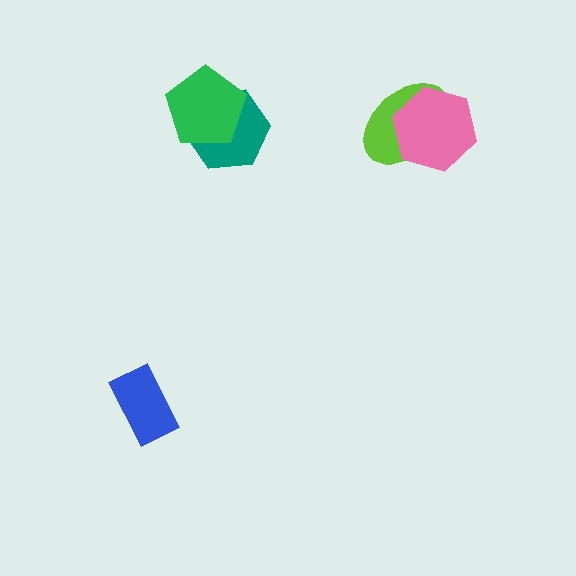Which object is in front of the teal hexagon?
The green pentagon is in front of the teal hexagon.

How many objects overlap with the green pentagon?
1 object overlaps with the green pentagon.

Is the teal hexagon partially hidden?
Yes, it is partially covered by another shape.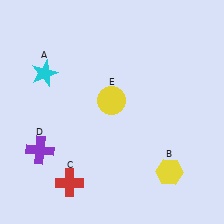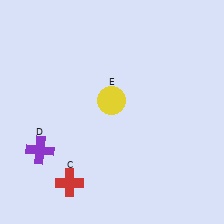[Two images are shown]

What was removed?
The cyan star (A), the yellow hexagon (B) were removed in Image 2.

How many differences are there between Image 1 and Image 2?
There are 2 differences between the two images.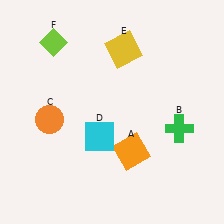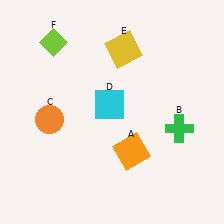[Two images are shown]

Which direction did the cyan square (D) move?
The cyan square (D) moved up.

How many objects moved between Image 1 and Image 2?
1 object moved between the two images.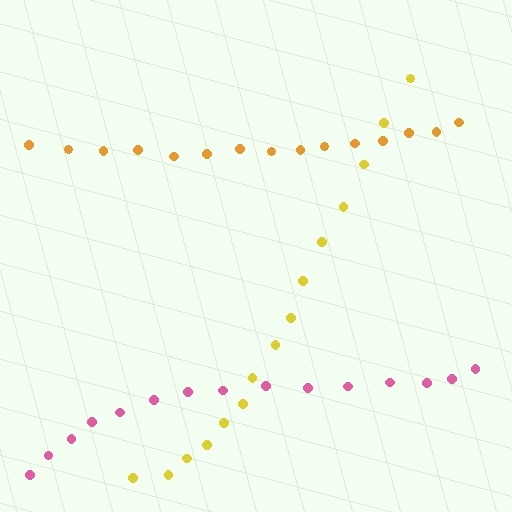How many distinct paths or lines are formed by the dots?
There are 3 distinct paths.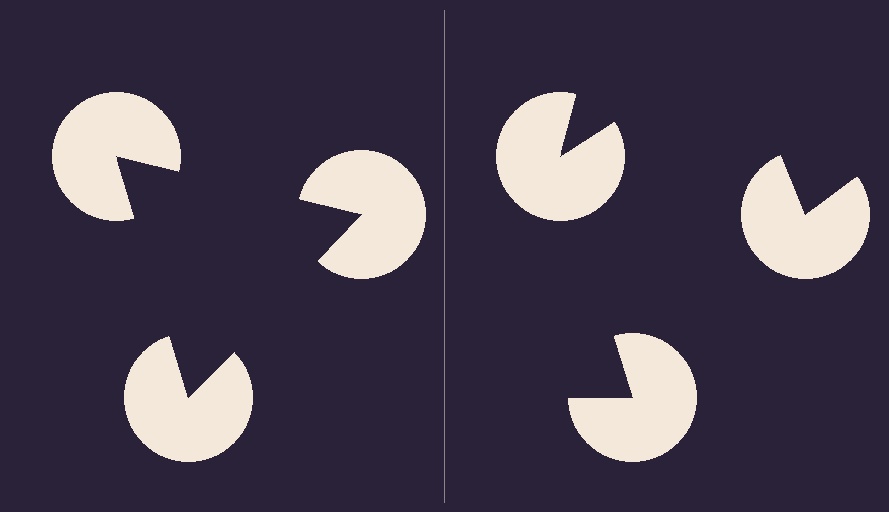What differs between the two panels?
The pac-man discs are positioned identically on both sides; only the wedge orientations differ. On the left they align to a triangle; on the right they are misaligned.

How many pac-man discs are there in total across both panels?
6 — 3 on each side.